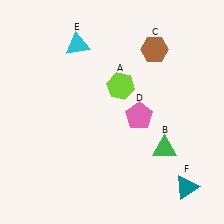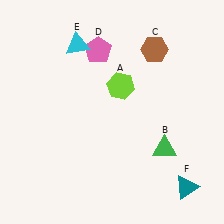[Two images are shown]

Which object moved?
The pink pentagon (D) moved up.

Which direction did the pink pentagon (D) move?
The pink pentagon (D) moved up.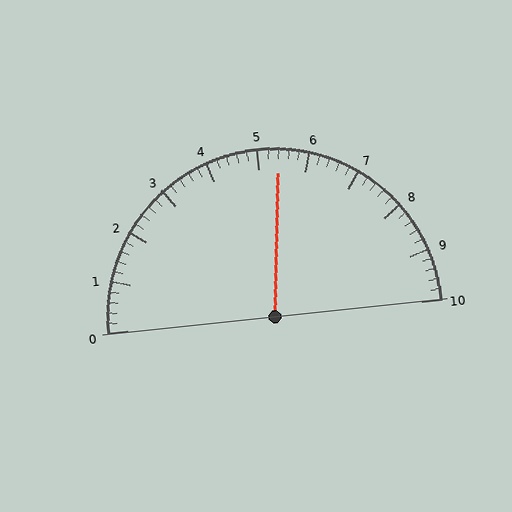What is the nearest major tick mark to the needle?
The nearest major tick mark is 5.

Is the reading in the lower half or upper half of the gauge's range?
The reading is in the upper half of the range (0 to 10).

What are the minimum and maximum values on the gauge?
The gauge ranges from 0 to 10.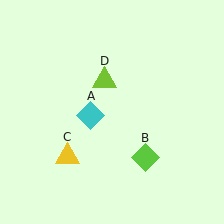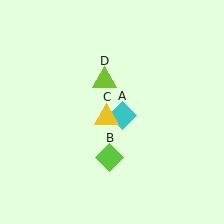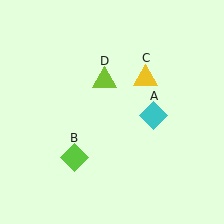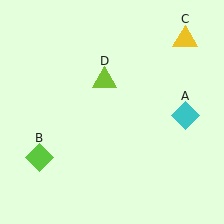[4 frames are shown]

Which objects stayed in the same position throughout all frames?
Lime triangle (object D) remained stationary.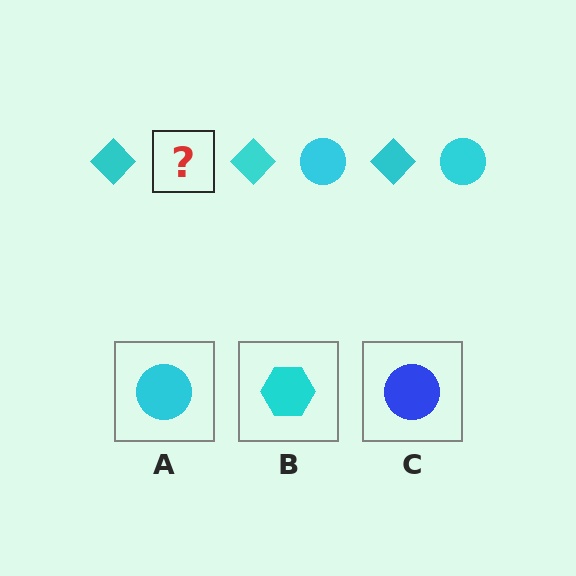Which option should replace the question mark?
Option A.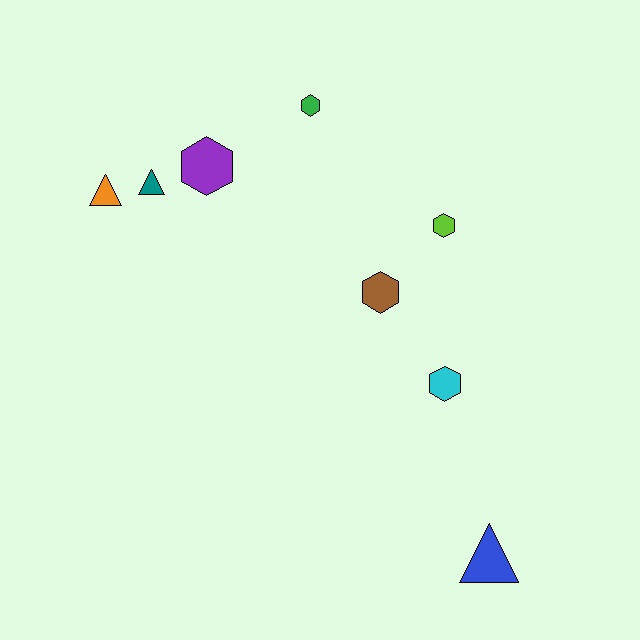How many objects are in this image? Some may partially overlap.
There are 8 objects.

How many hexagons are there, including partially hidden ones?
There are 5 hexagons.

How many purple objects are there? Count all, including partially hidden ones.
There is 1 purple object.